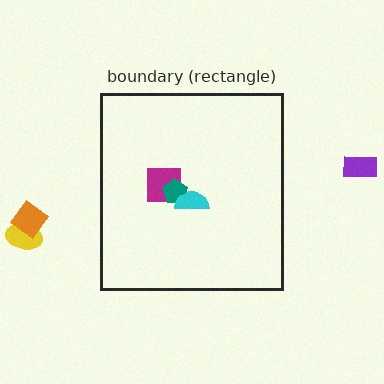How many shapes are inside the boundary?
3 inside, 3 outside.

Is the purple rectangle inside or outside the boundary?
Outside.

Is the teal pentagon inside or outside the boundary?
Inside.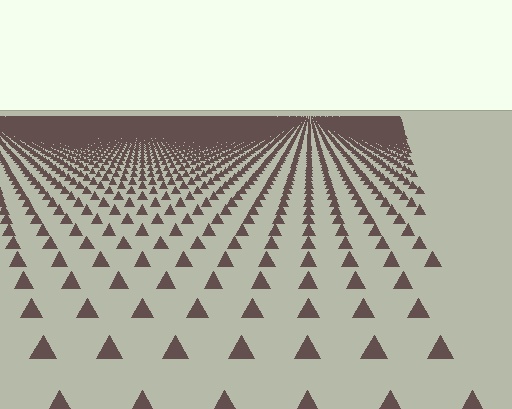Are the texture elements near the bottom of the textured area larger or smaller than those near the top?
Larger. Near the bottom, elements are closer to the viewer and appear at a bigger on-screen size.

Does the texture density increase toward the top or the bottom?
Density increases toward the top.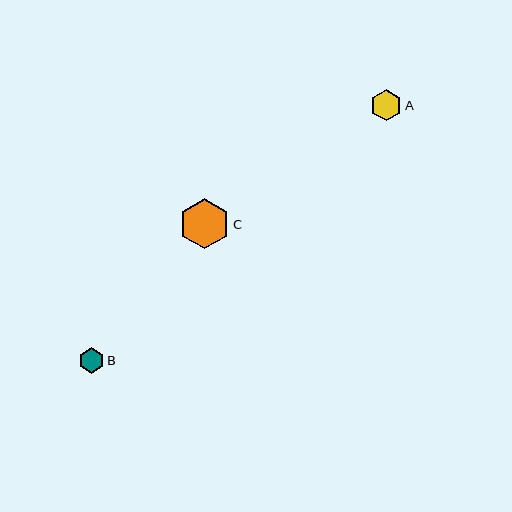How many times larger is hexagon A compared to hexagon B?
Hexagon A is approximately 1.2 times the size of hexagon B.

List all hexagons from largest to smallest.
From largest to smallest: C, A, B.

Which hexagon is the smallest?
Hexagon B is the smallest with a size of approximately 25 pixels.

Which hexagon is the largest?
Hexagon C is the largest with a size of approximately 50 pixels.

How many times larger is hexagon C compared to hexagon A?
Hexagon C is approximately 1.6 times the size of hexagon A.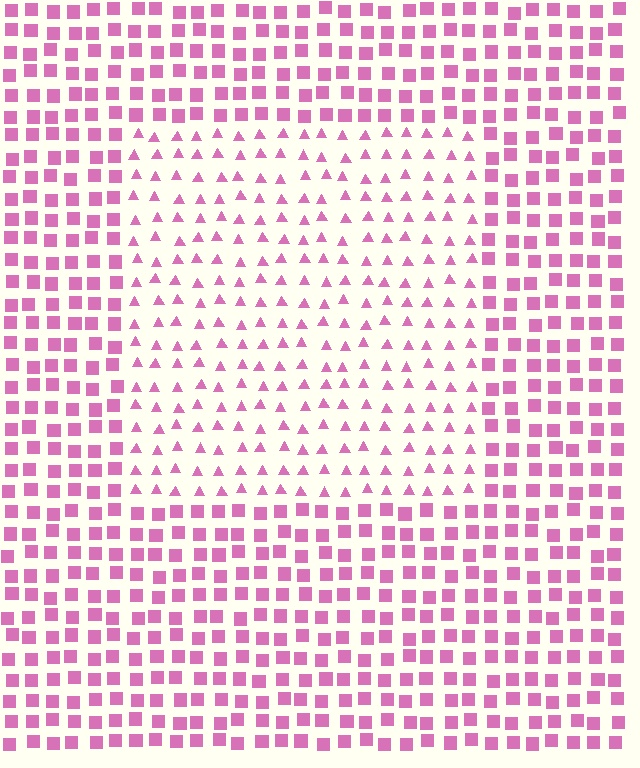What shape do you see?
I see a rectangle.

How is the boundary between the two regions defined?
The boundary is defined by a change in element shape: triangles inside vs. squares outside. All elements share the same color and spacing.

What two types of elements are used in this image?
The image uses triangles inside the rectangle region and squares outside it.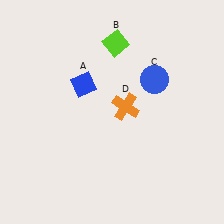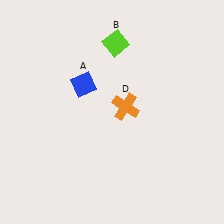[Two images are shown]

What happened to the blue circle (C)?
The blue circle (C) was removed in Image 2. It was in the top-right area of Image 1.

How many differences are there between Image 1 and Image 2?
There is 1 difference between the two images.